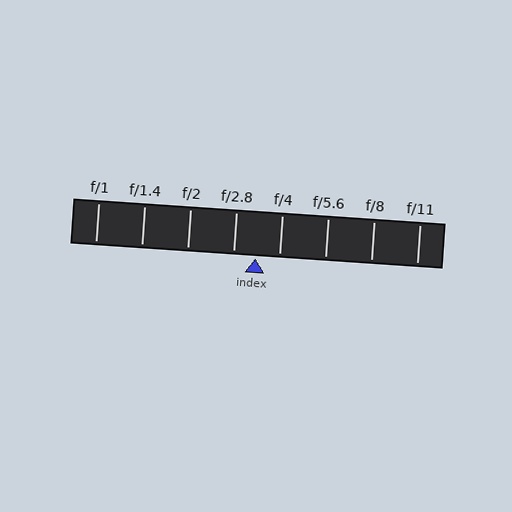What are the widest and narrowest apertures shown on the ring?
The widest aperture shown is f/1 and the narrowest is f/11.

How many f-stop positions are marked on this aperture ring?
There are 8 f-stop positions marked.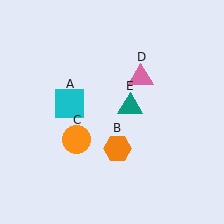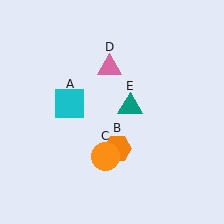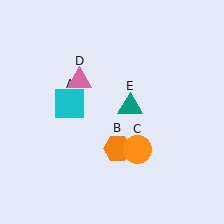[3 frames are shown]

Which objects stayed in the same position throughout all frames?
Cyan square (object A) and orange hexagon (object B) and teal triangle (object E) remained stationary.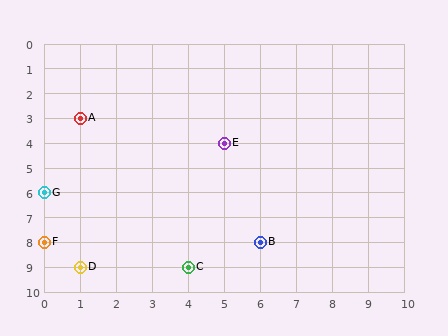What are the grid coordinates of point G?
Point G is at grid coordinates (0, 6).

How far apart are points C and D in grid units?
Points C and D are 3 columns apart.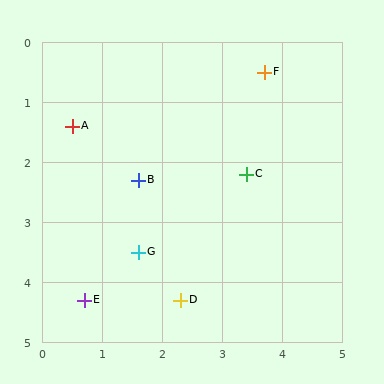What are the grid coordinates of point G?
Point G is at approximately (1.6, 3.5).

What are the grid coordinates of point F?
Point F is at approximately (3.7, 0.5).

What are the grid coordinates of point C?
Point C is at approximately (3.4, 2.2).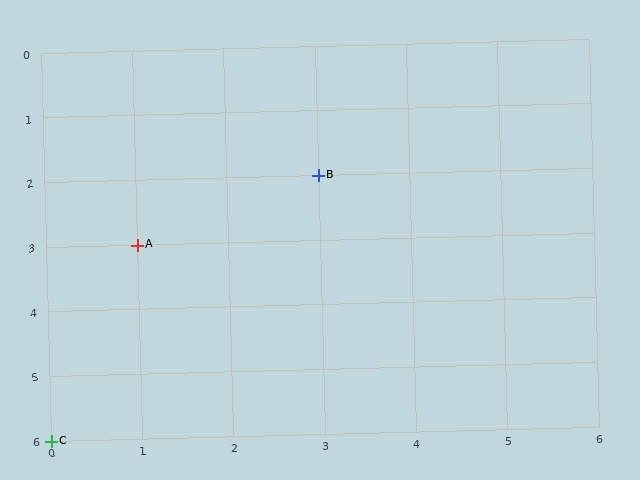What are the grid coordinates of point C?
Point C is at grid coordinates (0, 6).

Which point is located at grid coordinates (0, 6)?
Point C is at (0, 6).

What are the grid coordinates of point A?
Point A is at grid coordinates (1, 3).